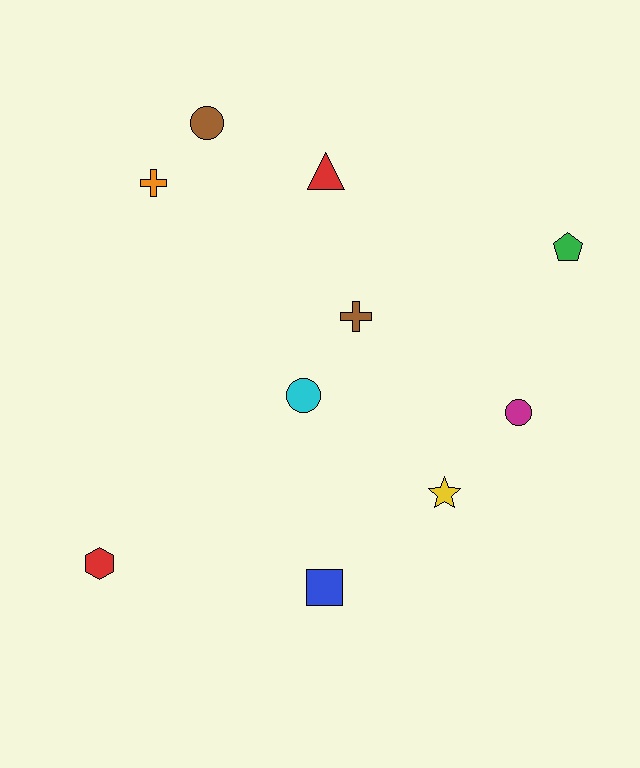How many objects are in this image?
There are 10 objects.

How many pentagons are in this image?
There is 1 pentagon.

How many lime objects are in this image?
There are no lime objects.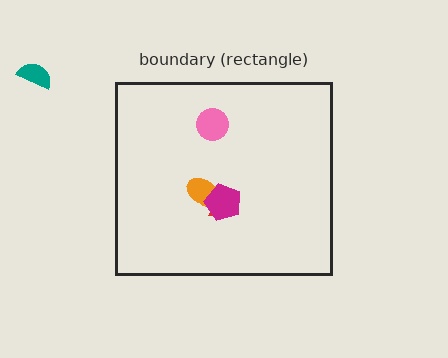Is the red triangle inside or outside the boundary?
Inside.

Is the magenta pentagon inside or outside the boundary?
Inside.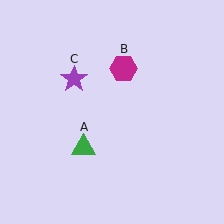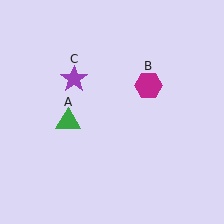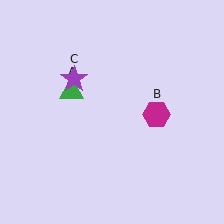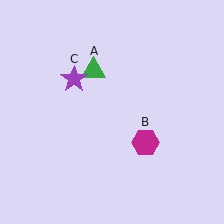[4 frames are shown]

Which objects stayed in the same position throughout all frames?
Purple star (object C) remained stationary.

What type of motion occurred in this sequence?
The green triangle (object A), magenta hexagon (object B) rotated clockwise around the center of the scene.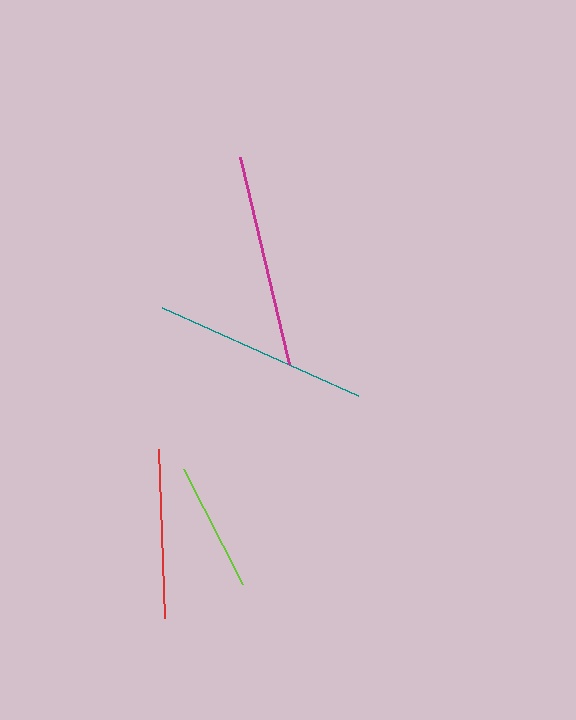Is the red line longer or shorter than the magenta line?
The magenta line is longer than the red line.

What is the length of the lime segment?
The lime segment is approximately 129 pixels long.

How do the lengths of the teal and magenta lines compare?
The teal and magenta lines are approximately the same length.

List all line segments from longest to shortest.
From longest to shortest: teal, magenta, red, lime.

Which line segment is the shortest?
The lime line is the shortest at approximately 129 pixels.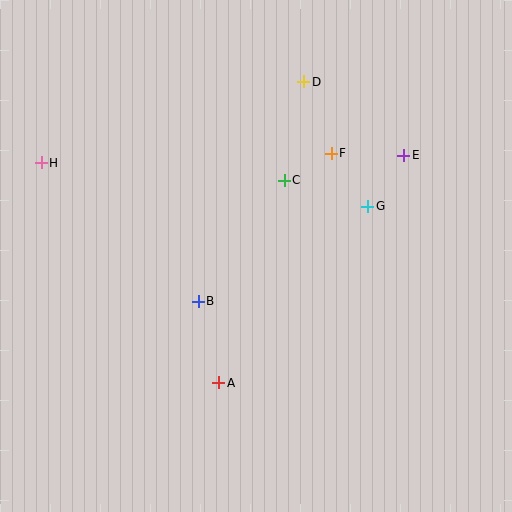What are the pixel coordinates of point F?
Point F is at (331, 153).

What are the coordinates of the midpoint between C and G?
The midpoint between C and G is at (326, 193).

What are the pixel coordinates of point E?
Point E is at (404, 155).